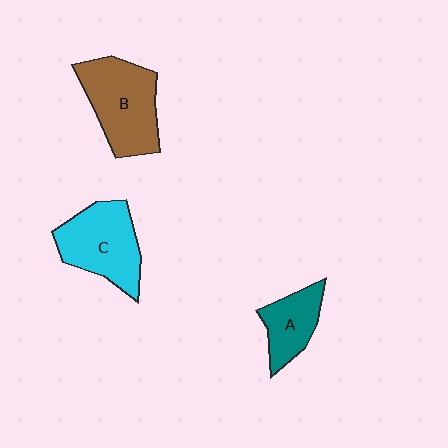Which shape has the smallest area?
Shape A (teal).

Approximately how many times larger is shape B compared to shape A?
Approximately 1.7 times.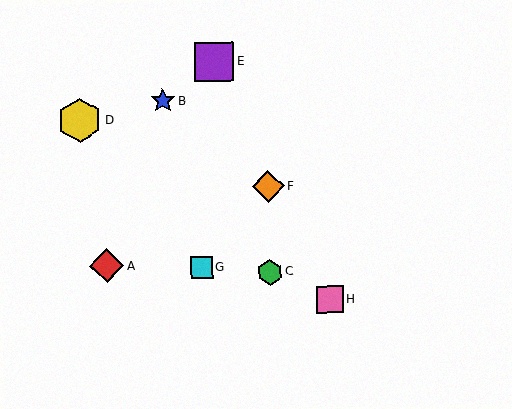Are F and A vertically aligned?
No, F is at x≈268 and A is at x≈107.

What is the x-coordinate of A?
Object A is at x≈107.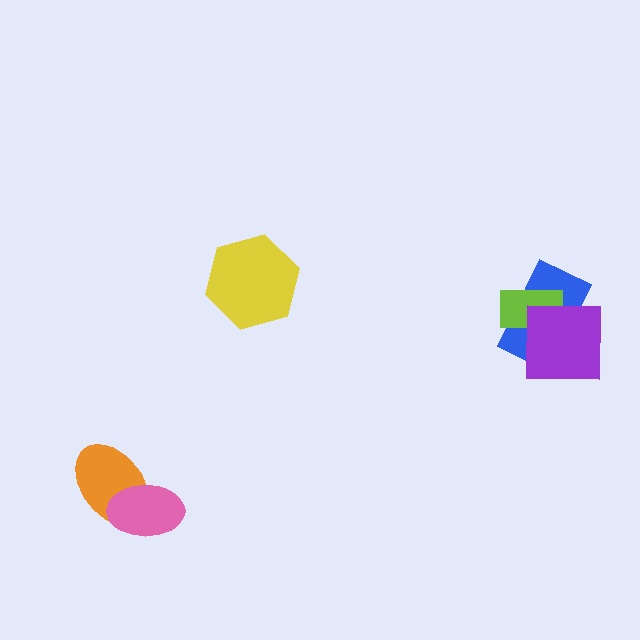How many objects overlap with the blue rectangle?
2 objects overlap with the blue rectangle.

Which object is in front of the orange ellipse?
The pink ellipse is in front of the orange ellipse.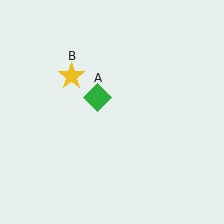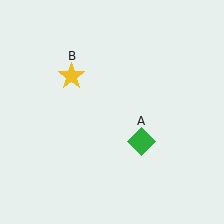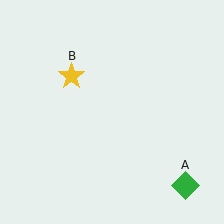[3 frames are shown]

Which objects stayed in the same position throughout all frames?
Yellow star (object B) remained stationary.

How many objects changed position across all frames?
1 object changed position: green diamond (object A).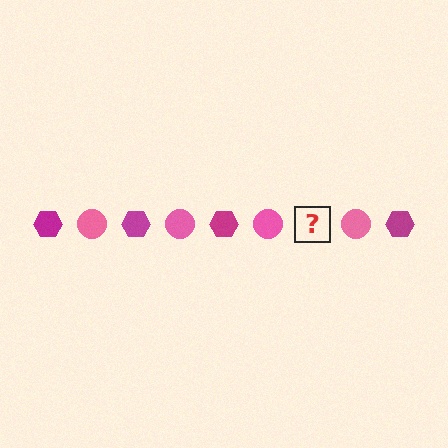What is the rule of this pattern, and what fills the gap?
The rule is that the pattern alternates between magenta hexagon and pink circle. The gap should be filled with a magenta hexagon.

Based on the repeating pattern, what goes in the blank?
The blank should be a magenta hexagon.